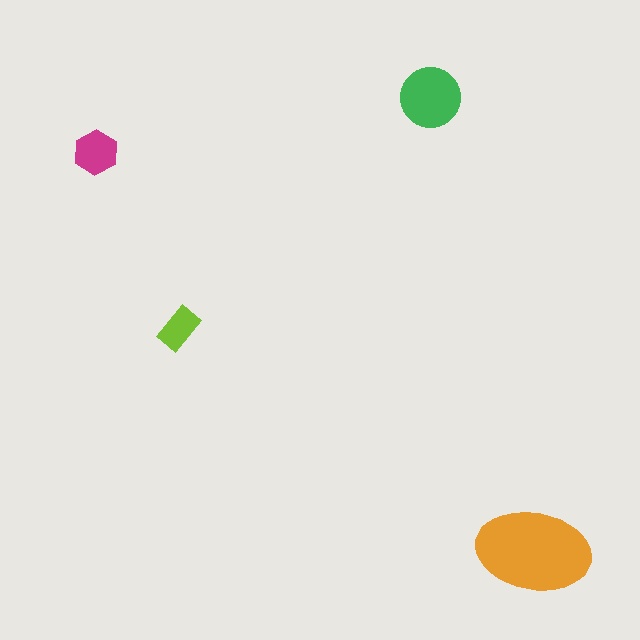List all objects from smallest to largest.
The lime rectangle, the magenta hexagon, the green circle, the orange ellipse.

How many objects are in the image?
There are 4 objects in the image.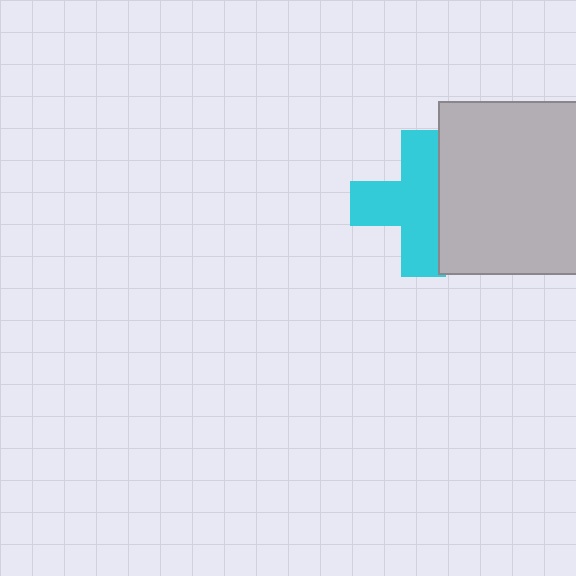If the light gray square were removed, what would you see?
You would see the complete cyan cross.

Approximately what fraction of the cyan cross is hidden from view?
Roughly 31% of the cyan cross is hidden behind the light gray square.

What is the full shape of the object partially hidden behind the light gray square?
The partially hidden object is a cyan cross.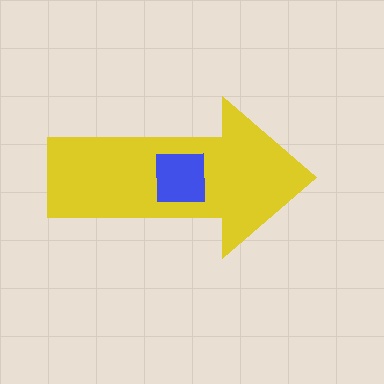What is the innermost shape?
The blue square.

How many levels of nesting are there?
2.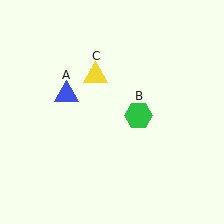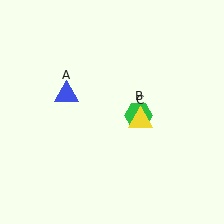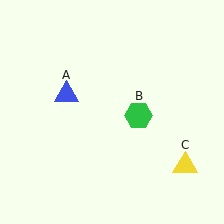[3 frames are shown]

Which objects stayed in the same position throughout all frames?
Blue triangle (object A) and green hexagon (object B) remained stationary.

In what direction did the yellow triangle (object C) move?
The yellow triangle (object C) moved down and to the right.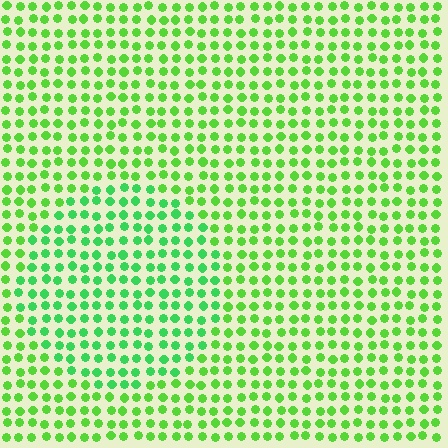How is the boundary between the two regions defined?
The boundary is defined purely by a slight shift in hue (about 25 degrees). Spacing, size, and orientation are identical on both sides.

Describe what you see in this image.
The image is filled with small lime elements in a uniform arrangement. A circle-shaped region is visible where the elements are tinted to a slightly different hue, forming a subtle color boundary.